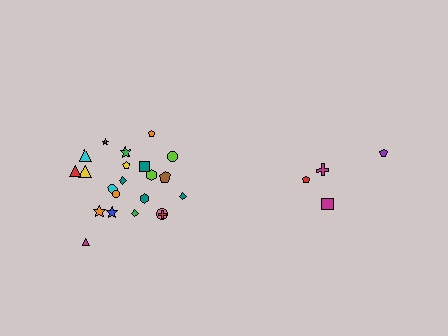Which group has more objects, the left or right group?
The left group.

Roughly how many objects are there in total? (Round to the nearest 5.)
Roughly 25 objects in total.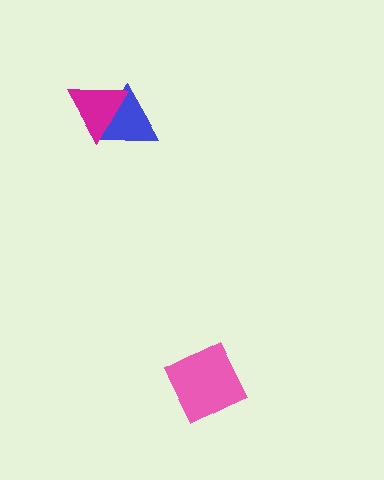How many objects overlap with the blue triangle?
1 object overlaps with the blue triangle.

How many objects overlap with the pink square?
0 objects overlap with the pink square.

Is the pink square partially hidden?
No, no other shape covers it.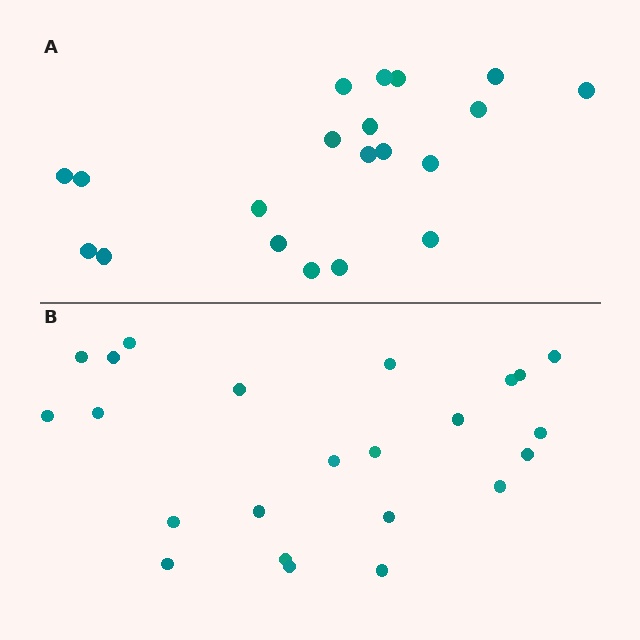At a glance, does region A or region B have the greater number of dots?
Region B (the bottom region) has more dots.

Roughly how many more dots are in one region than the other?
Region B has just a few more — roughly 2 or 3 more dots than region A.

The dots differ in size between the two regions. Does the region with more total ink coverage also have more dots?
No. Region A has more total ink coverage because its dots are larger, but region B actually contains more individual dots. Total area can be misleading — the number of items is what matters here.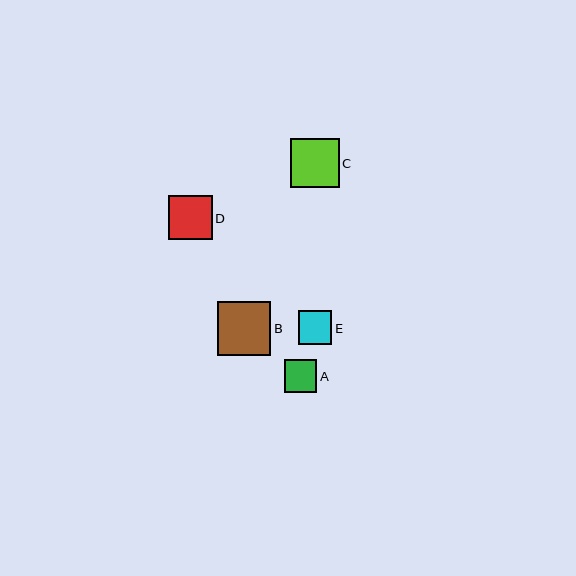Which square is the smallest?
Square A is the smallest with a size of approximately 33 pixels.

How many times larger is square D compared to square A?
Square D is approximately 1.3 times the size of square A.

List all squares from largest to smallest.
From largest to smallest: B, C, D, E, A.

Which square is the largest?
Square B is the largest with a size of approximately 54 pixels.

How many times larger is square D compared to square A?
Square D is approximately 1.3 times the size of square A.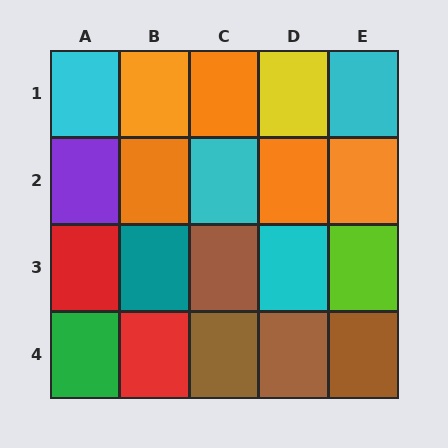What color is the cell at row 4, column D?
Brown.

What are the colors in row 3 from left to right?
Red, teal, brown, cyan, lime.